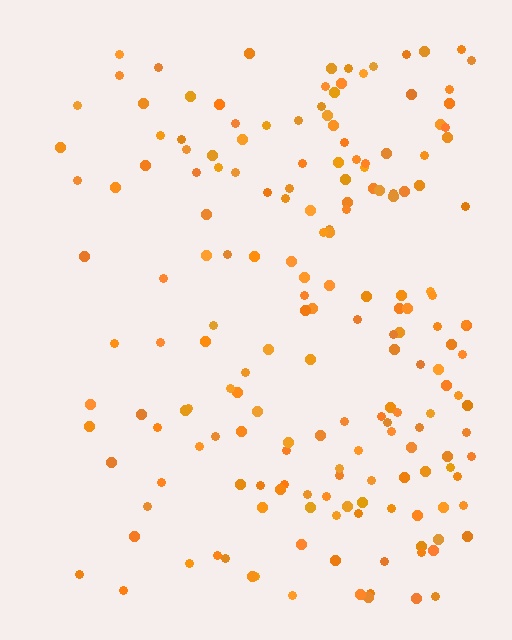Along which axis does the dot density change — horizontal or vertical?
Horizontal.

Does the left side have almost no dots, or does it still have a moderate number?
Still a moderate number, just noticeably fewer than the right.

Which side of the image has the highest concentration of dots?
The right.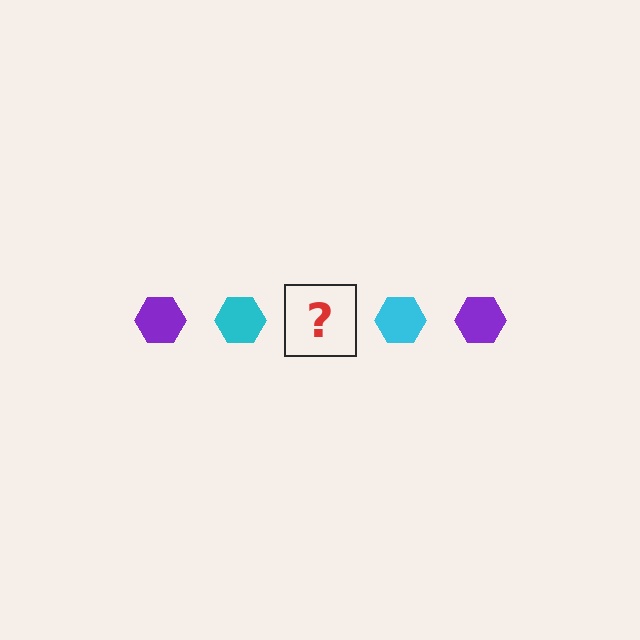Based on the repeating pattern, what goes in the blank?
The blank should be a purple hexagon.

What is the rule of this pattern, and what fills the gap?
The rule is that the pattern cycles through purple, cyan hexagons. The gap should be filled with a purple hexagon.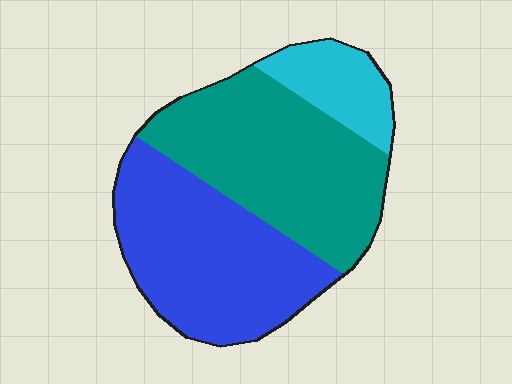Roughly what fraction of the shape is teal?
Teal covers around 45% of the shape.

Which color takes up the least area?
Cyan, at roughly 15%.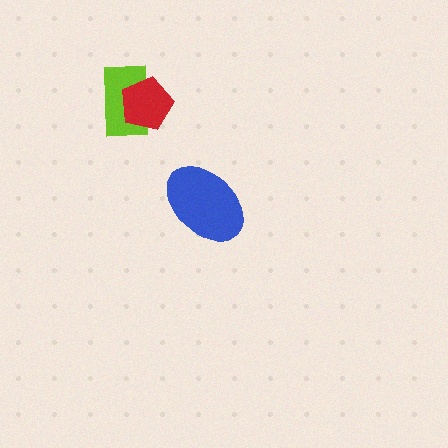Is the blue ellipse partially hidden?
No, no other shape covers it.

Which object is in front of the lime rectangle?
The red pentagon is in front of the lime rectangle.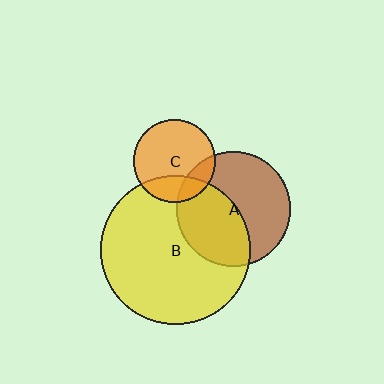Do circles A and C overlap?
Yes.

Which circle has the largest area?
Circle B (yellow).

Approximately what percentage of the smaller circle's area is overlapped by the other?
Approximately 15%.